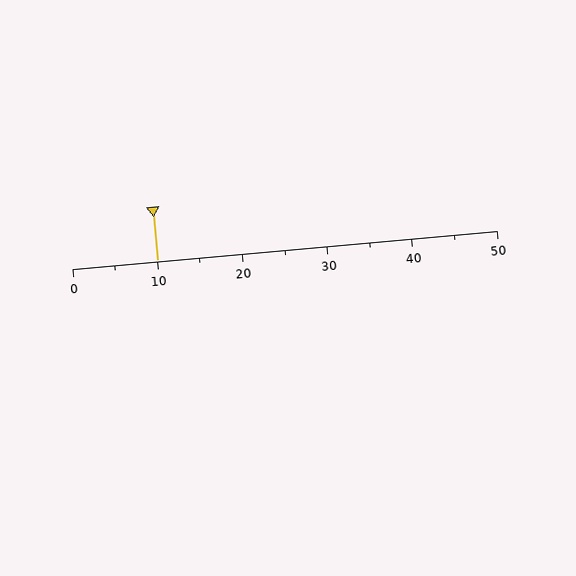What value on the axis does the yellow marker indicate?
The marker indicates approximately 10.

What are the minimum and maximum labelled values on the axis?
The axis runs from 0 to 50.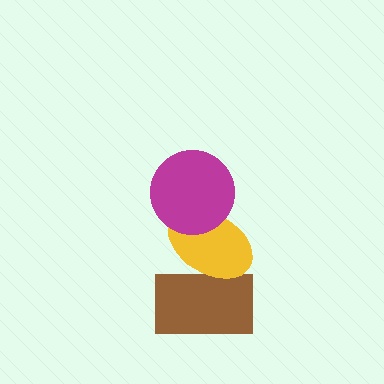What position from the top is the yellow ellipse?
The yellow ellipse is 2nd from the top.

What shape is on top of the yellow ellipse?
The magenta circle is on top of the yellow ellipse.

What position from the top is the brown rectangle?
The brown rectangle is 3rd from the top.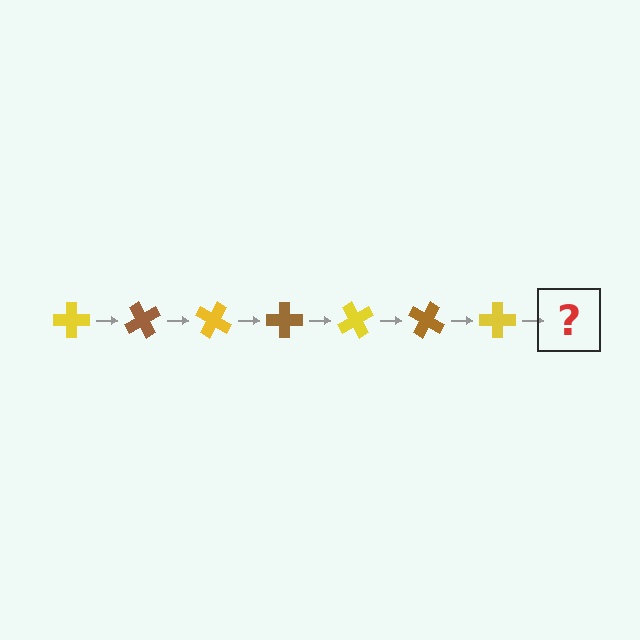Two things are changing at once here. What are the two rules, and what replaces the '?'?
The two rules are that it rotates 60 degrees each step and the color cycles through yellow and brown. The '?' should be a brown cross, rotated 420 degrees from the start.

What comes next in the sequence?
The next element should be a brown cross, rotated 420 degrees from the start.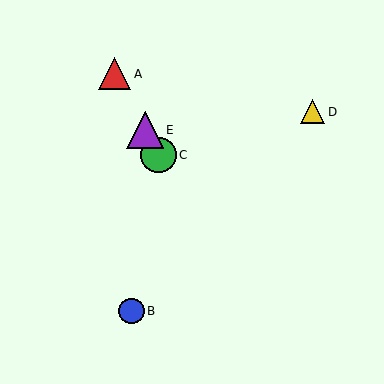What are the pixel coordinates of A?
Object A is at (115, 74).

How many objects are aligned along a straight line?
3 objects (A, C, E) are aligned along a straight line.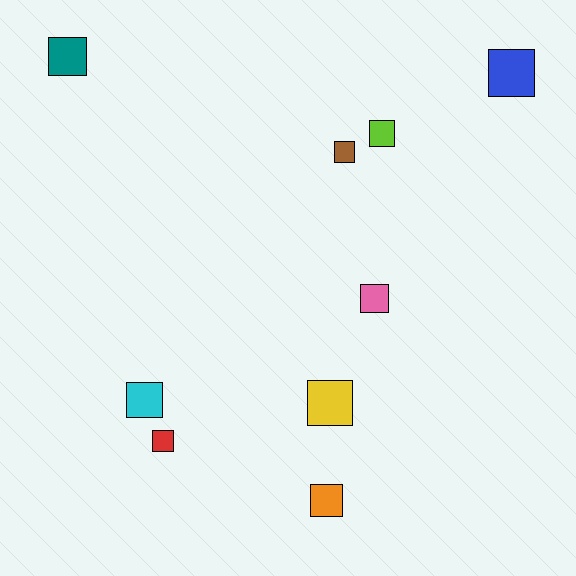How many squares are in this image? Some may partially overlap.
There are 9 squares.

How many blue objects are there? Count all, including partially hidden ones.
There is 1 blue object.